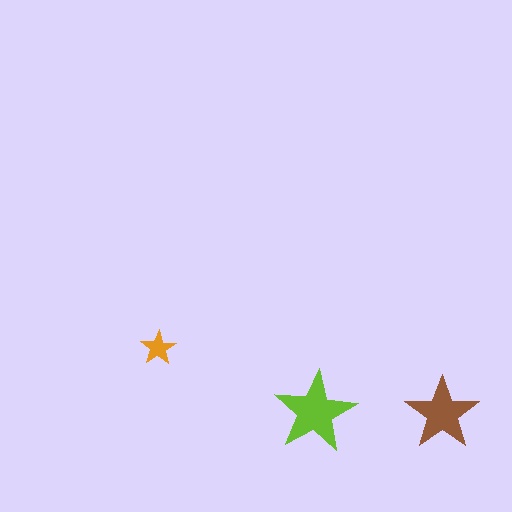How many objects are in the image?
There are 3 objects in the image.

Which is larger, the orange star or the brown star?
The brown one.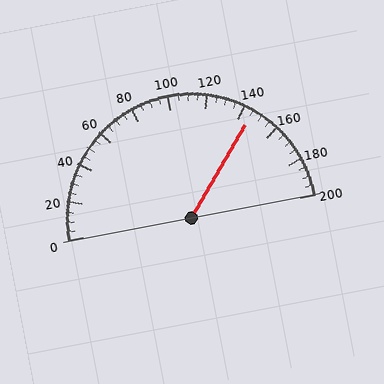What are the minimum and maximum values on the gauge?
The gauge ranges from 0 to 200.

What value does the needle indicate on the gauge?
The needle indicates approximately 145.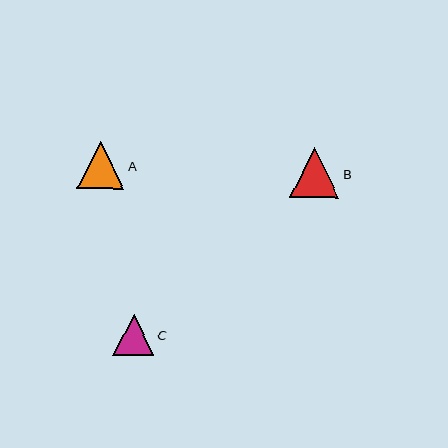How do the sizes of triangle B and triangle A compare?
Triangle B and triangle A are approximately the same size.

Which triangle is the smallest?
Triangle C is the smallest with a size of approximately 41 pixels.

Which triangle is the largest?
Triangle B is the largest with a size of approximately 50 pixels.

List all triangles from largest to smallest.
From largest to smallest: B, A, C.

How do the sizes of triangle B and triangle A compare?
Triangle B and triangle A are approximately the same size.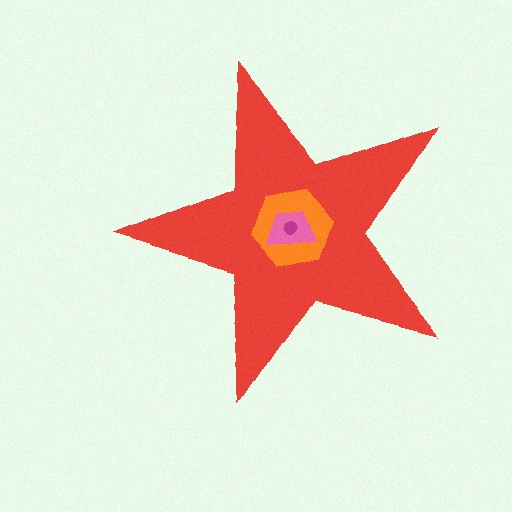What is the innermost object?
The magenta circle.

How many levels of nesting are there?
4.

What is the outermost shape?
The red star.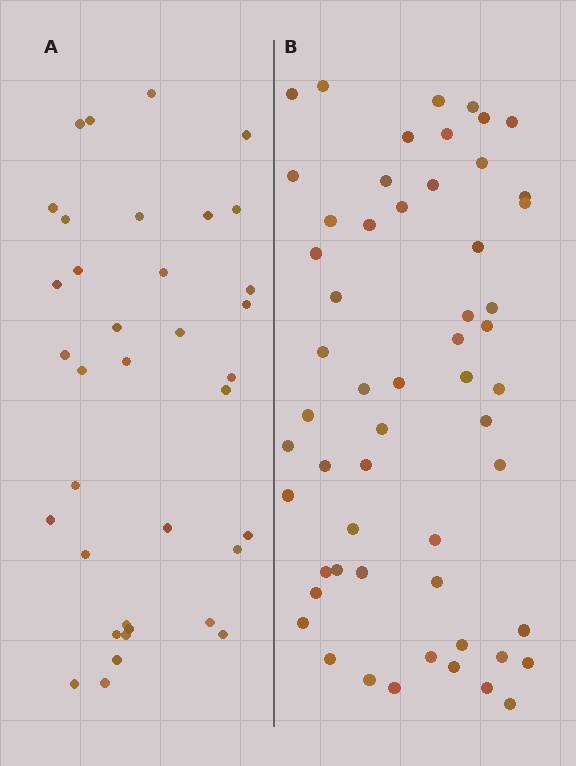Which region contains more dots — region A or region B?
Region B (the right region) has more dots.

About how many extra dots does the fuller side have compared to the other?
Region B has approximately 20 more dots than region A.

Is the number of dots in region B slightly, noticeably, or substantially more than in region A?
Region B has substantially more. The ratio is roughly 1.6 to 1.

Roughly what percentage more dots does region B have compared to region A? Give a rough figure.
About 55% more.